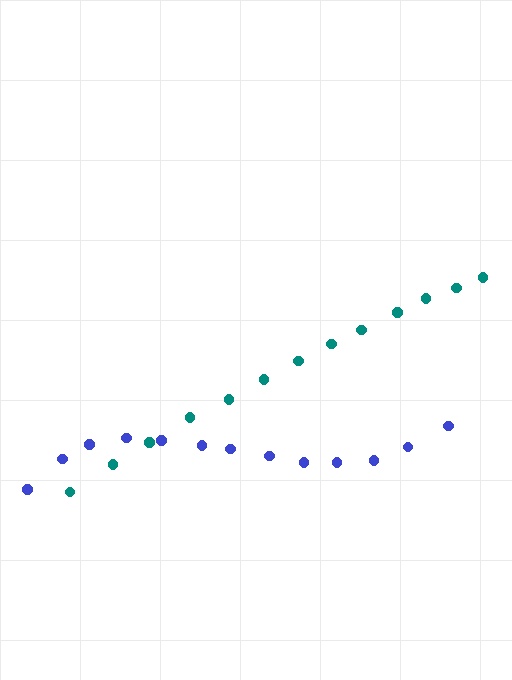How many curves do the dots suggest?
There are 2 distinct paths.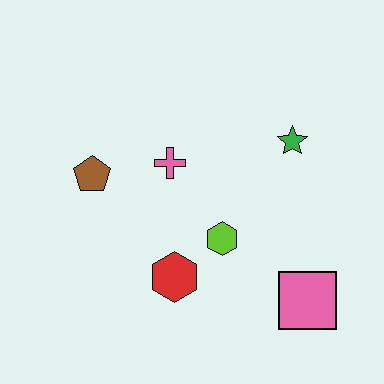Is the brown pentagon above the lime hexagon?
Yes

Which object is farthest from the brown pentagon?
The pink square is farthest from the brown pentagon.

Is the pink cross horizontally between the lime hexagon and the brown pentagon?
Yes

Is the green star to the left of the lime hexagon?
No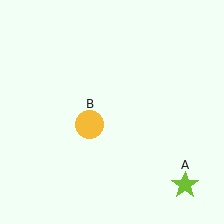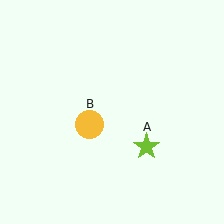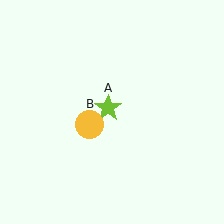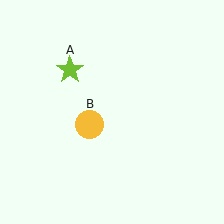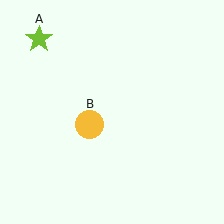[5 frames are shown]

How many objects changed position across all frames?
1 object changed position: lime star (object A).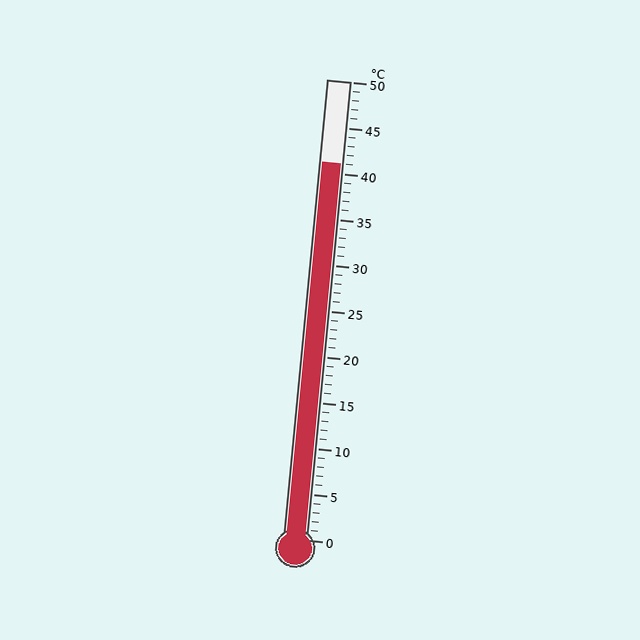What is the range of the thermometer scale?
The thermometer scale ranges from 0°C to 50°C.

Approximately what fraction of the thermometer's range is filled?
The thermometer is filled to approximately 80% of its range.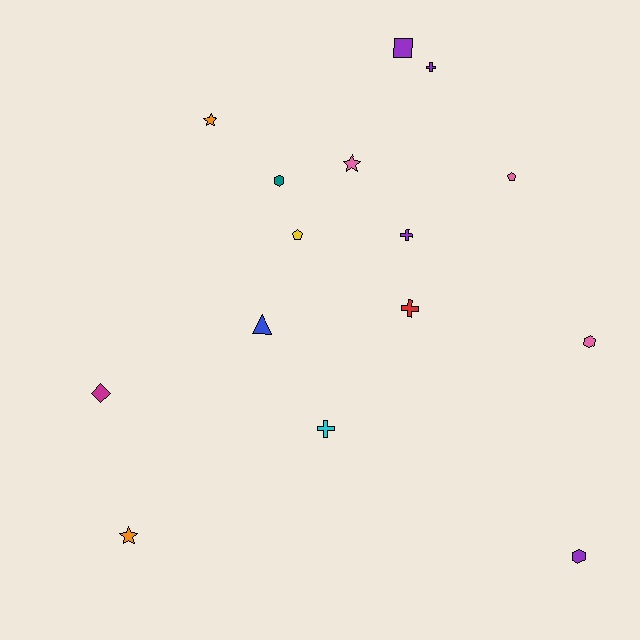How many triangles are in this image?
There is 1 triangle.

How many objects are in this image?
There are 15 objects.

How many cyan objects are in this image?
There is 1 cyan object.